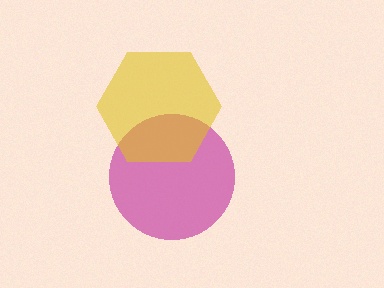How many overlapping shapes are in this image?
There are 2 overlapping shapes in the image.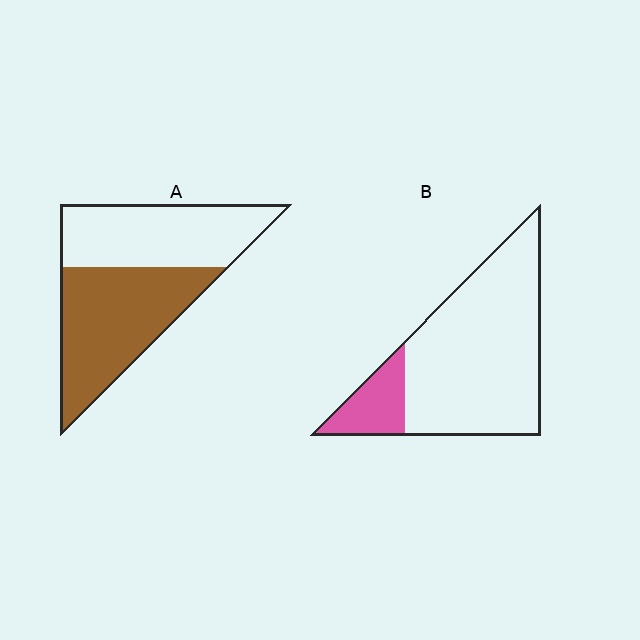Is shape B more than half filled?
No.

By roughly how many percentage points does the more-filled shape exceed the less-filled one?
By roughly 35 percentage points (A over B).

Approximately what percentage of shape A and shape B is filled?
A is approximately 55% and B is approximately 15%.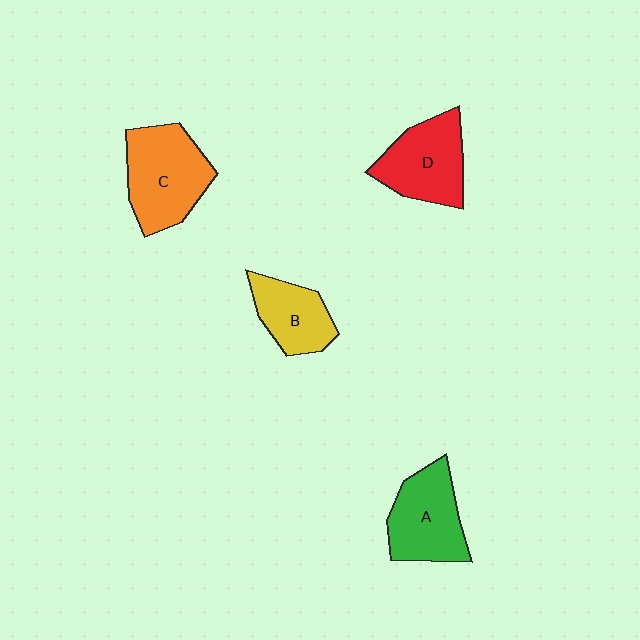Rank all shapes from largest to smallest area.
From largest to smallest: C (orange), D (red), A (green), B (yellow).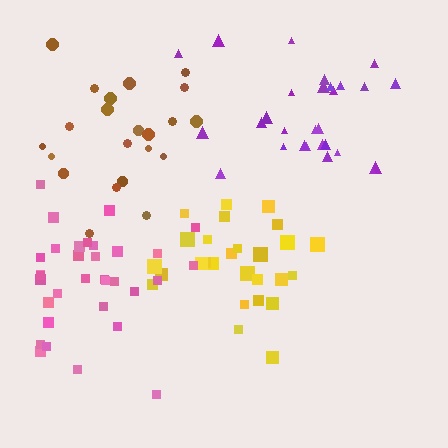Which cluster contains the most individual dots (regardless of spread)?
Pink (33).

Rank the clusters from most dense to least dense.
pink, yellow, brown, purple.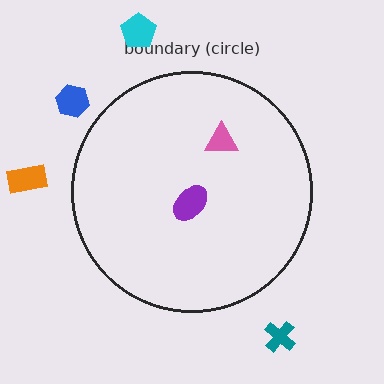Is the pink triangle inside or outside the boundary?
Inside.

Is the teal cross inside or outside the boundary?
Outside.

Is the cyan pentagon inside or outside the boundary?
Outside.